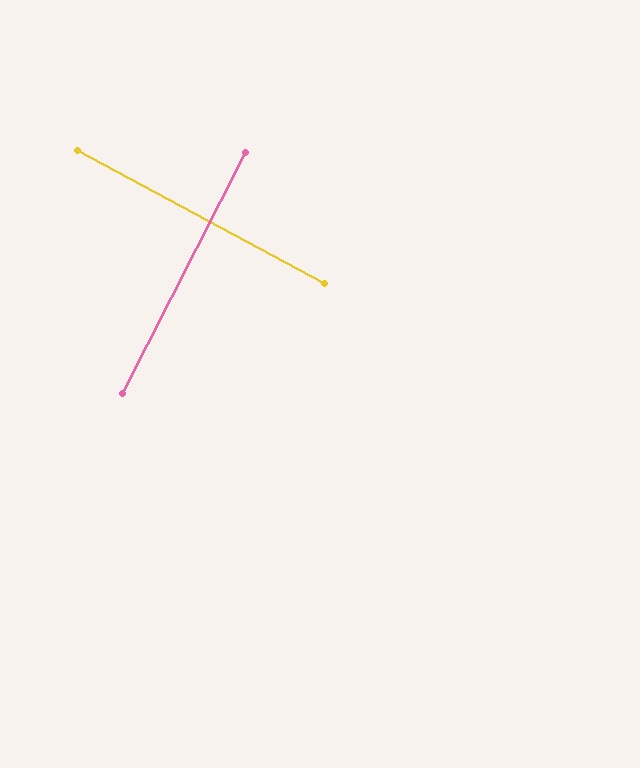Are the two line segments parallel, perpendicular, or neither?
Perpendicular — they meet at approximately 89°.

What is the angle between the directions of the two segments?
Approximately 89 degrees.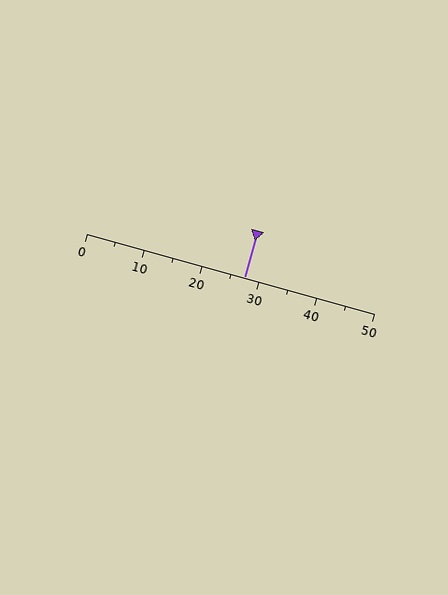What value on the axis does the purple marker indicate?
The marker indicates approximately 27.5.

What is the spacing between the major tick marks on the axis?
The major ticks are spaced 10 apart.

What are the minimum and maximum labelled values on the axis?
The axis runs from 0 to 50.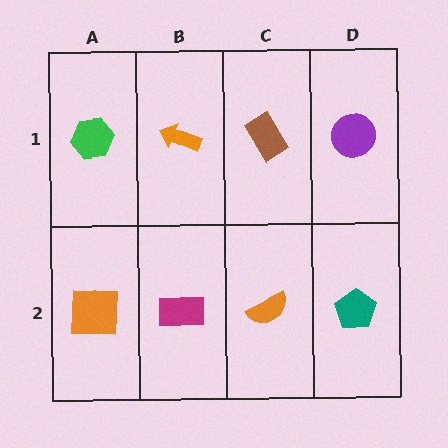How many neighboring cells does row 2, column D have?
2.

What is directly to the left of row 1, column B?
A green hexagon.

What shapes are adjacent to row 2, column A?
A green hexagon (row 1, column A), a magenta rectangle (row 2, column B).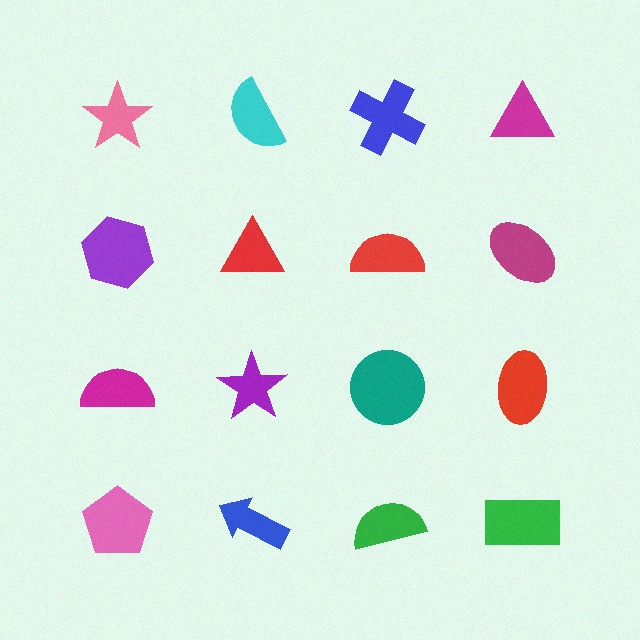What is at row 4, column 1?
A pink pentagon.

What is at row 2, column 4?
A magenta ellipse.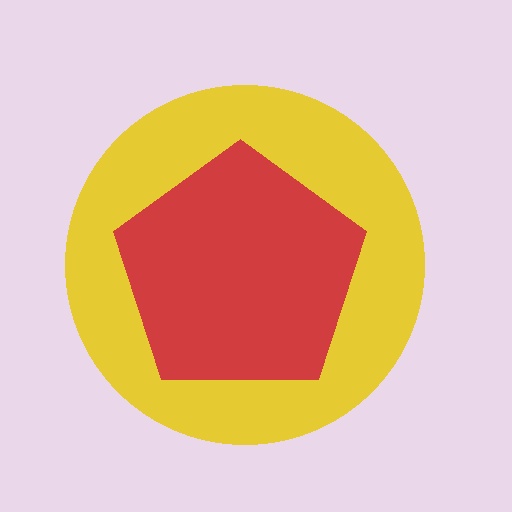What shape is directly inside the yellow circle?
The red pentagon.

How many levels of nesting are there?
2.